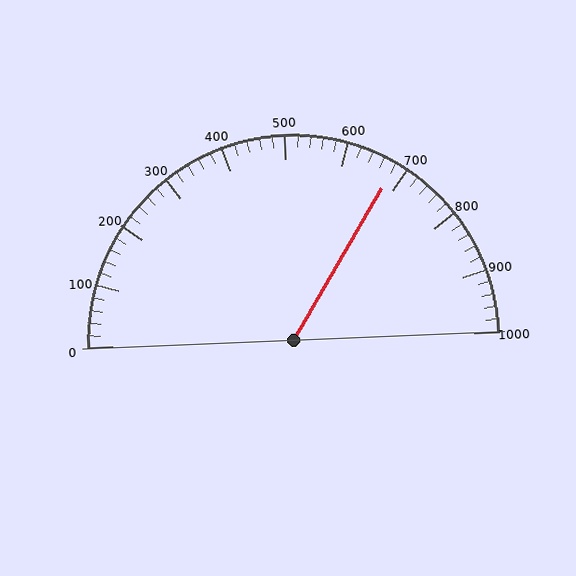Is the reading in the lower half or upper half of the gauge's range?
The reading is in the upper half of the range (0 to 1000).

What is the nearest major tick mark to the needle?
The nearest major tick mark is 700.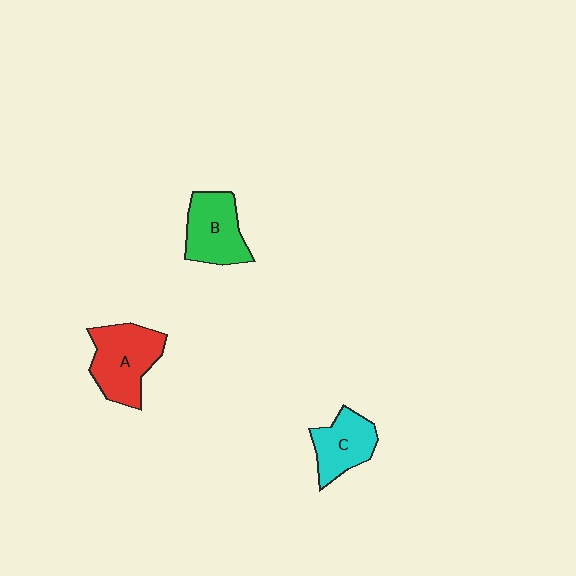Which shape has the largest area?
Shape A (red).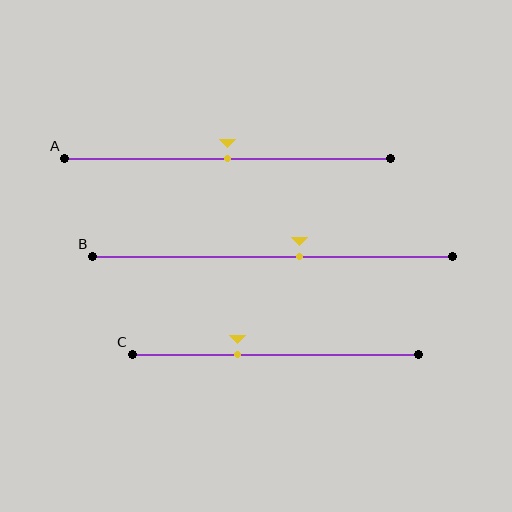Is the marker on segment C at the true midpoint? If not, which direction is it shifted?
No, the marker on segment C is shifted to the left by about 13% of the segment length.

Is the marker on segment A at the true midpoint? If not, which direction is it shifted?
Yes, the marker on segment A is at the true midpoint.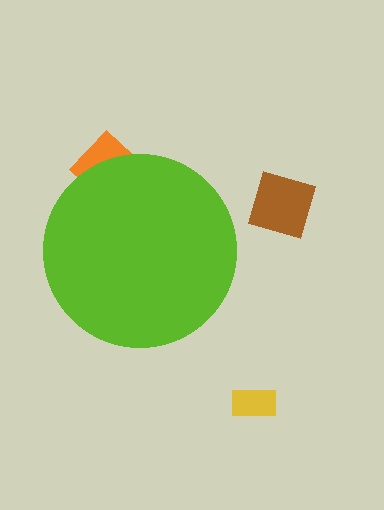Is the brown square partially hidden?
No, the brown square is fully visible.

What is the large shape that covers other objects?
A lime circle.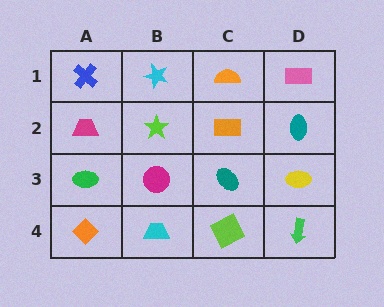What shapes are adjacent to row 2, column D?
A pink rectangle (row 1, column D), a yellow ellipse (row 3, column D), an orange rectangle (row 2, column C).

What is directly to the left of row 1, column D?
An orange semicircle.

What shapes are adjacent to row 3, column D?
A teal ellipse (row 2, column D), a green arrow (row 4, column D), a teal ellipse (row 3, column C).